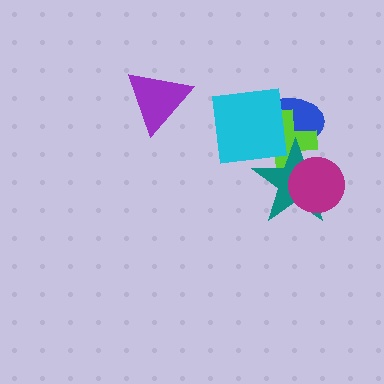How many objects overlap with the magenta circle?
2 objects overlap with the magenta circle.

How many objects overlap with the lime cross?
4 objects overlap with the lime cross.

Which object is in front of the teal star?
The magenta circle is in front of the teal star.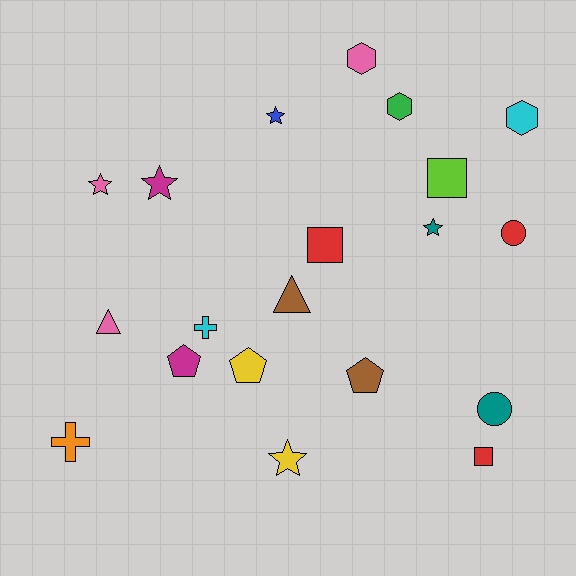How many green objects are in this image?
There is 1 green object.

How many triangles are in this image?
There are 2 triangles.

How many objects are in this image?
There are 20 objects.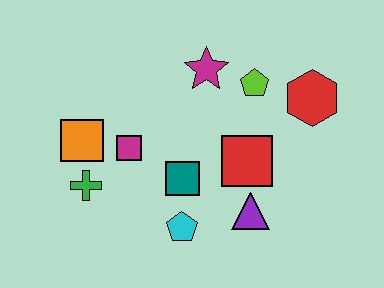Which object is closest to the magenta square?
The orange square is closest to the magenta square.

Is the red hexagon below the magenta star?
Yes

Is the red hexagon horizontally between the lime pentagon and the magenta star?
No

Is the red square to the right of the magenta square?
Yes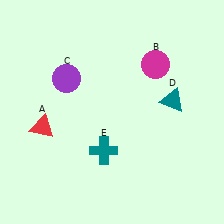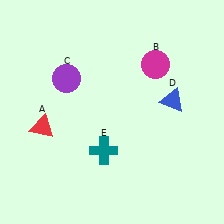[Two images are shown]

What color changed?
The triangle (D) changed from teal in Image 1 to blue in Image 2.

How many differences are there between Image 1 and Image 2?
There is 1 difference between the two images.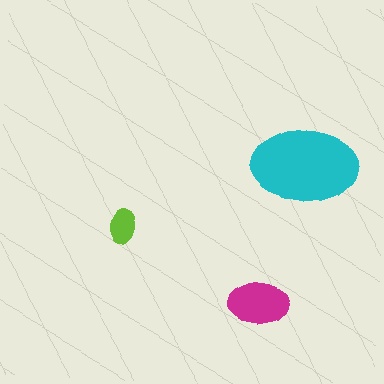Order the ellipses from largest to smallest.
the cyan one, the magenta one, the lime one.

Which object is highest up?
The cyan ellipse is topmost.